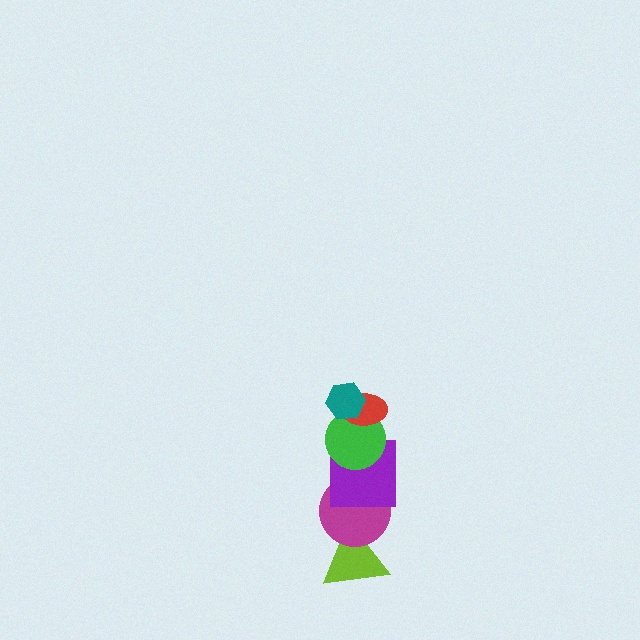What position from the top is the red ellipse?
The red ellipse is 2nd from the top.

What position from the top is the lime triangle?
The lime triangle is 6th from the top.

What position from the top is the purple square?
The purple square is 4th from the top.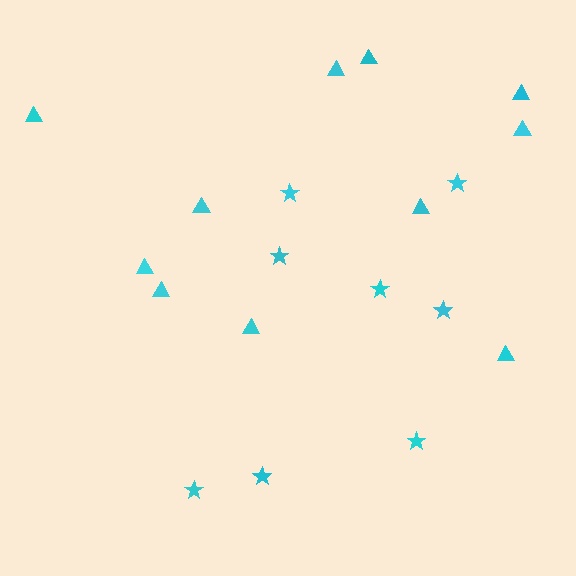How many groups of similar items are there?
There are 2 groups: one group of stars (8) and one group of triangles (11).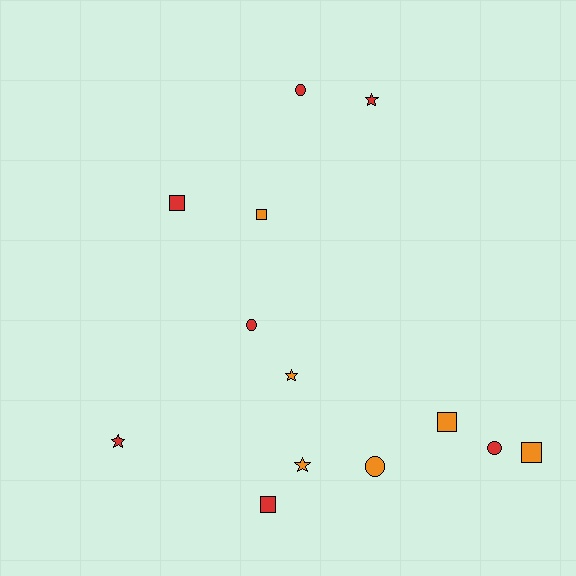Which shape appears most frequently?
Square, with 5 objects.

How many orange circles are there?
There is 1 orange circle.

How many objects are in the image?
There are 13 objects.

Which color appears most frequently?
Red, with 7 objects.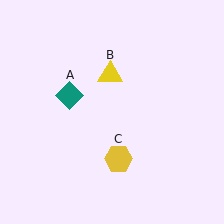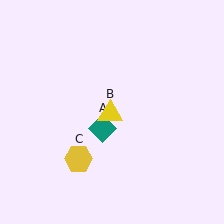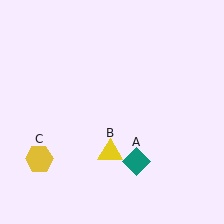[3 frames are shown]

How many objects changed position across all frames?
3 objects changed position: teal diamond (object A), yellow triangle (object B), yellow hexagon (object C).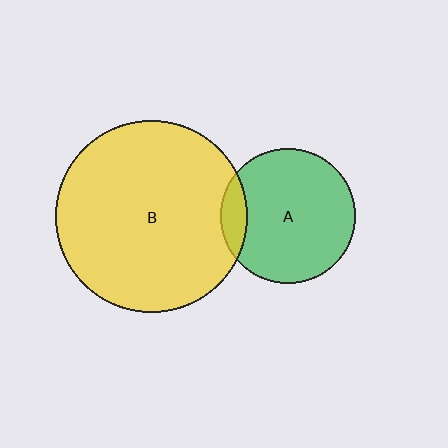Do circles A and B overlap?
Yes.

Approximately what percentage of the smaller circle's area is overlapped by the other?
Approximately 10%.